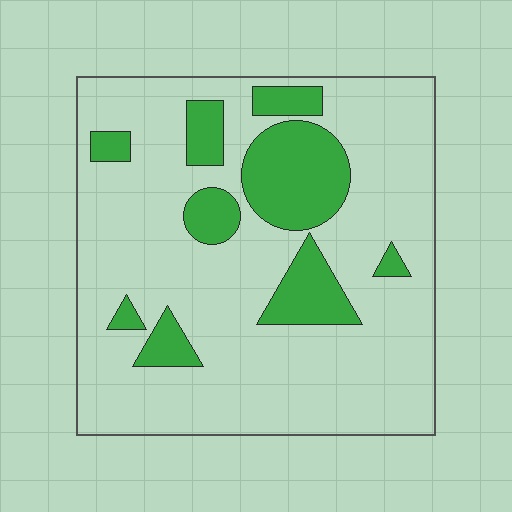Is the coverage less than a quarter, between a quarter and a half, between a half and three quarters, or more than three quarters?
Less than a quarter.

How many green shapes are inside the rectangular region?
9.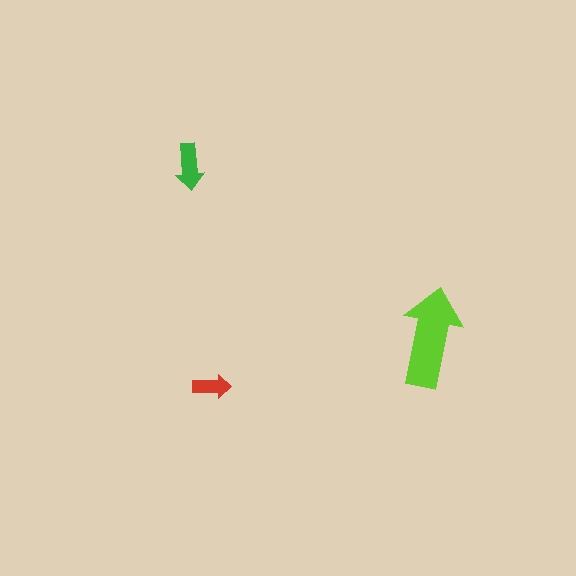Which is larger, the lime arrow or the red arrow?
The lime one.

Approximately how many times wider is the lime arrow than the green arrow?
About 2 times wider.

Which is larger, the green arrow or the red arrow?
The green one.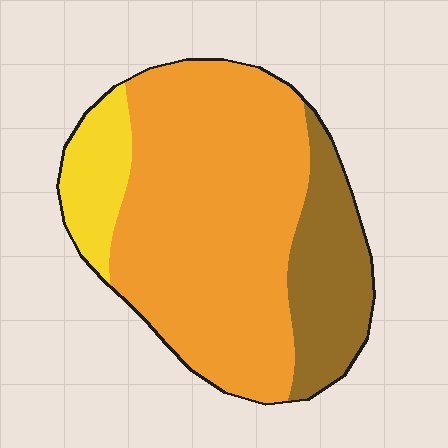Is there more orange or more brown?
Orange.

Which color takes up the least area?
Yellow, at roughly 10%.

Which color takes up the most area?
Orange, at roughly 65%.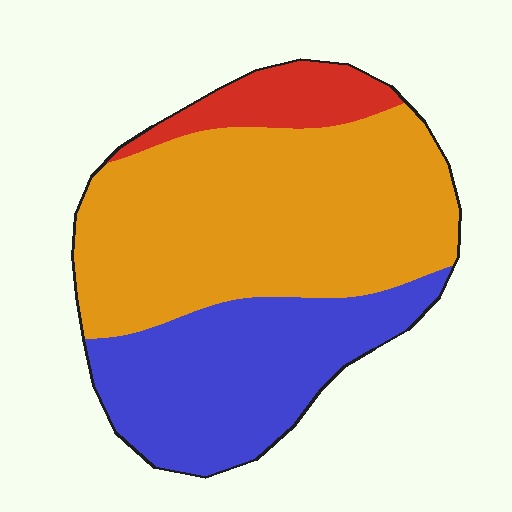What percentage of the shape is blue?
Blue covers around 35% of the shape.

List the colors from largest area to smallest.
From largest to smallest: orange, blue, red.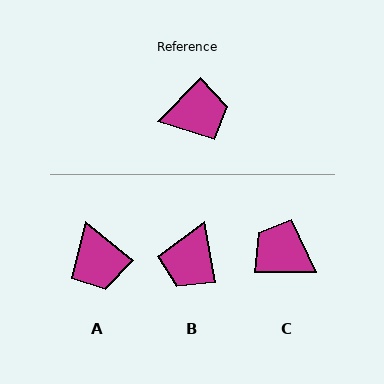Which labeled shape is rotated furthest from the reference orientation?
C, about 133 degrees away.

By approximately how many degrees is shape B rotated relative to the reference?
Approximately 126 degrees clockwise.